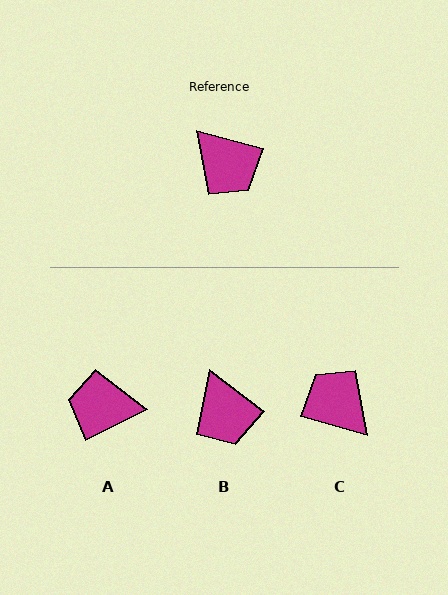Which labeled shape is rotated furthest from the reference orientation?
C, about 180 degrees away.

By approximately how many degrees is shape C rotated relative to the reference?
Approximately 180 degrees clockwise.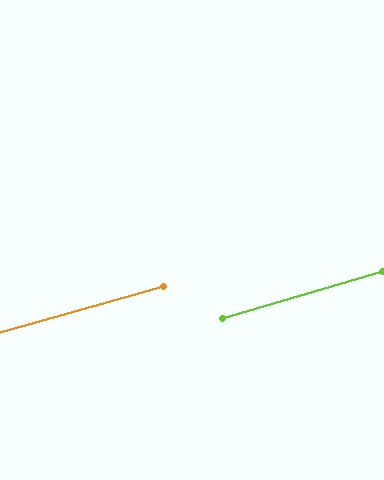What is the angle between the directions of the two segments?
Approximately 1 degree.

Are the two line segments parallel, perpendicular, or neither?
Parallel — their directions differ by only 0.8°.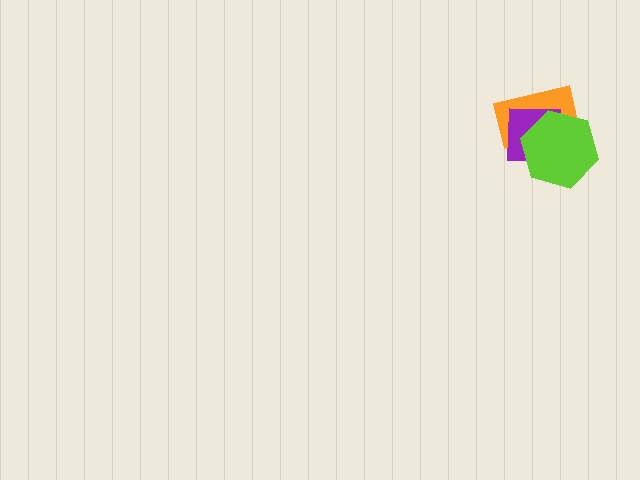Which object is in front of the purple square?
The lime hexagon is in front of the purple square.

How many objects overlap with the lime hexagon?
2 objects overlap with the lime hexagon.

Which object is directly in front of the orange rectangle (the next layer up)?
The purple square is directly in front of the orange rectangle.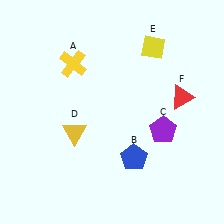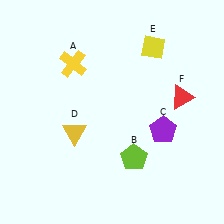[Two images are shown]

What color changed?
The pentagon (B) changed from blue in Image 1 to lime in Image 2.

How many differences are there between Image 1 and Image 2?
There is 1 difference between the two images.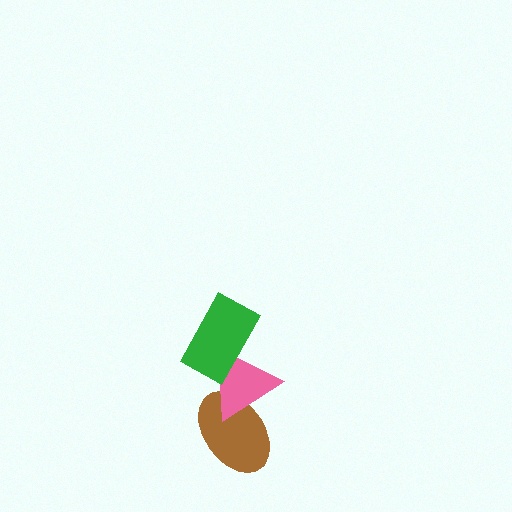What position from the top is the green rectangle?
The green rectangle is 1st from the top.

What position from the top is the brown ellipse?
The brown ellipse is 3rd from the top.